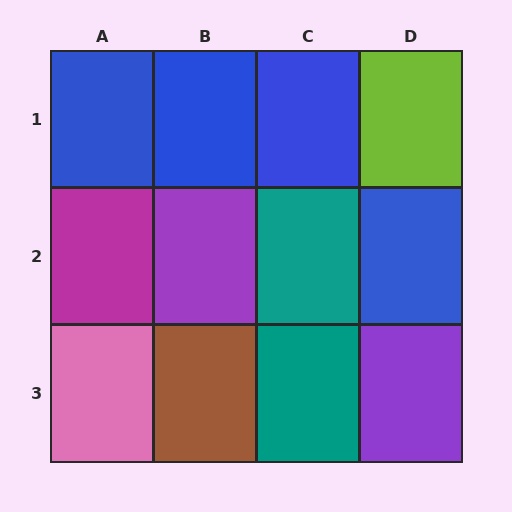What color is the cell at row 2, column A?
Magenta.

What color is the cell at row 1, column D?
Lime.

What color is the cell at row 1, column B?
Blue.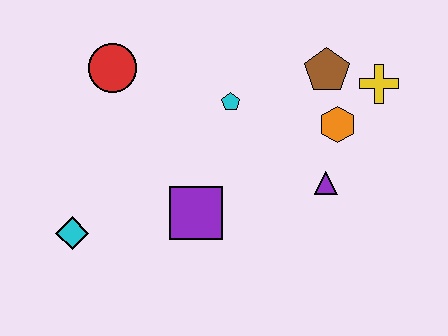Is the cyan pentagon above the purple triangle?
Yes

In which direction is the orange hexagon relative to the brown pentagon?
The orange hexagon is below the brown pentagon.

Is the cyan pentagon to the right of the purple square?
Yes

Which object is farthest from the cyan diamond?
The yellow cross is farthest from the cyan diamond.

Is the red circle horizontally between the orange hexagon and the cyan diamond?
Yes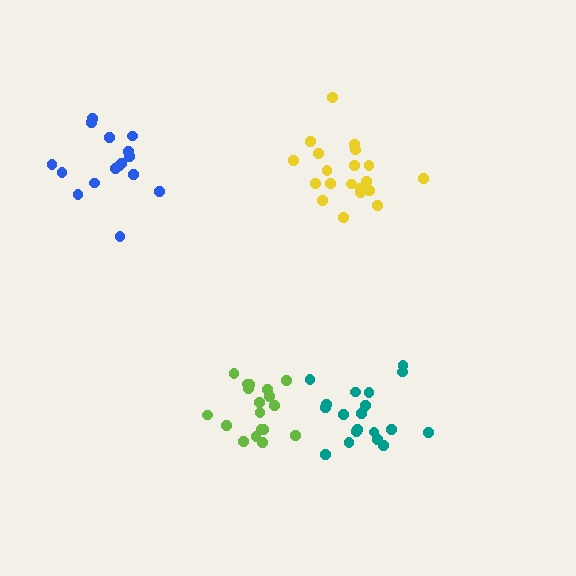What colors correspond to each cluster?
The clusters are colored: teal, lime, blue, yellow.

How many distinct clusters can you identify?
There are 4 distinct clusters.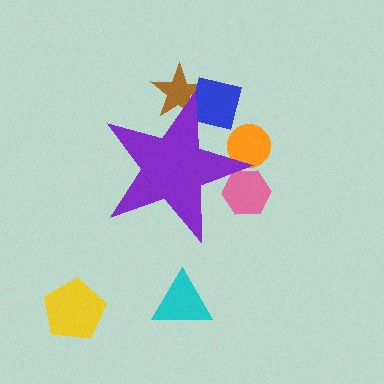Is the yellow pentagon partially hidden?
No, the yellow pentagon is fully visible.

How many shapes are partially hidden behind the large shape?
4 shapes are partially hidden.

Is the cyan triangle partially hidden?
No, the cyan triangle is fully visible.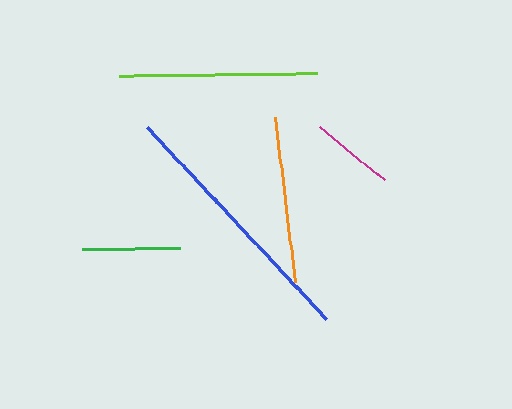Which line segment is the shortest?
The magenta line is the shortest at approximately 84 pixels.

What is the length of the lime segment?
The lime segment is approximately 197 pixels long.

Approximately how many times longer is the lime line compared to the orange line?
The lime line is approximately 1.2 times the length of the orange line.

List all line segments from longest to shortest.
From longest to shortest: blue, lime, orange, green, magenta.